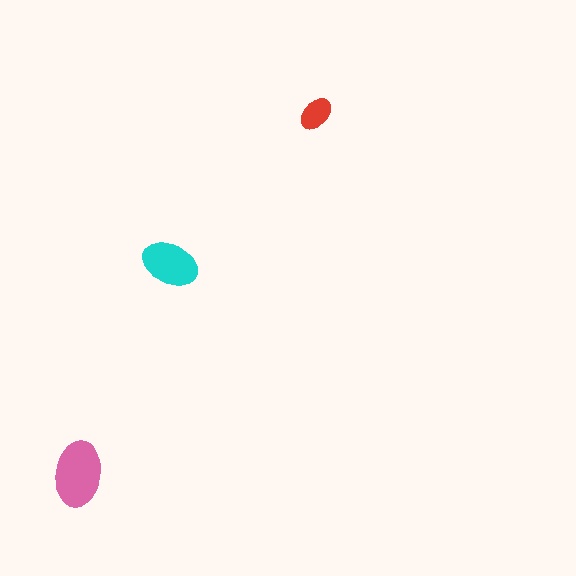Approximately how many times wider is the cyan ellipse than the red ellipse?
About 1.5 times wider.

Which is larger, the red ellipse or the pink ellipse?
The pink one.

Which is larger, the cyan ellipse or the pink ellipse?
The pink one.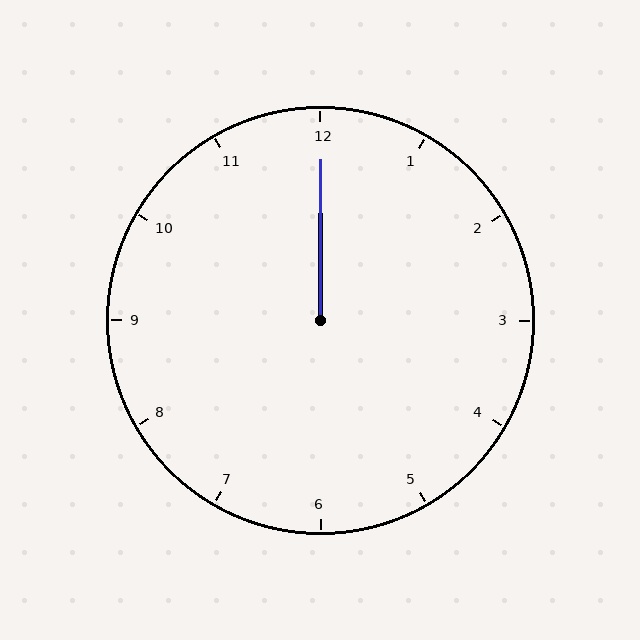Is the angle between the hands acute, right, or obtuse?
It is acute.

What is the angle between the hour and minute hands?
Approximately 0 degrees.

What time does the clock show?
12:00.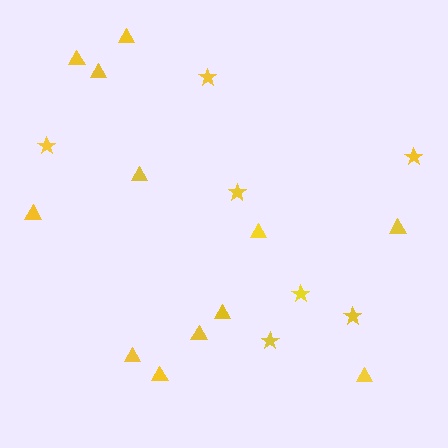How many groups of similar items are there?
There are 2 groups: one group of triangles (12) and one group of stars (7).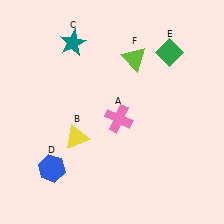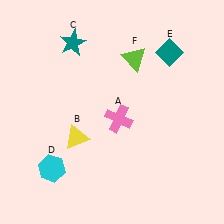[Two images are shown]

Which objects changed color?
D changed from blue to cyan. E changed from green to teal.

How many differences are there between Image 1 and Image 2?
There are 2 differences between the two images.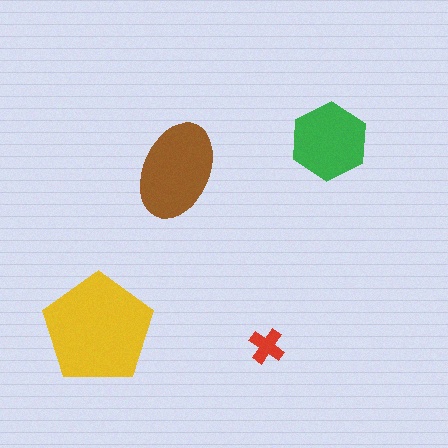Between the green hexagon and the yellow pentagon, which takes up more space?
The yellow pentagon.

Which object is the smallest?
The red cross.